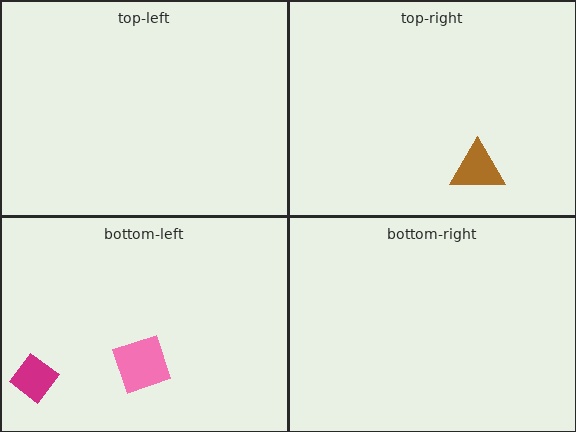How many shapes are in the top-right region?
1.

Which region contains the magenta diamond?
The bottom-left region.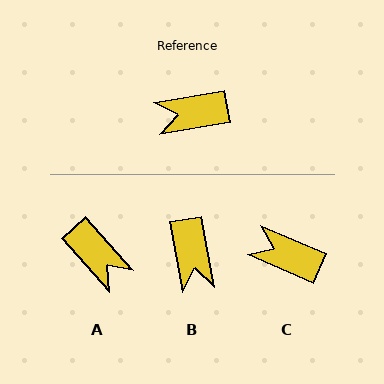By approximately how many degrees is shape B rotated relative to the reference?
Approximately 90 degrees counter-clockwise.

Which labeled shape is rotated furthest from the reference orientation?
A, about 123 degrees away.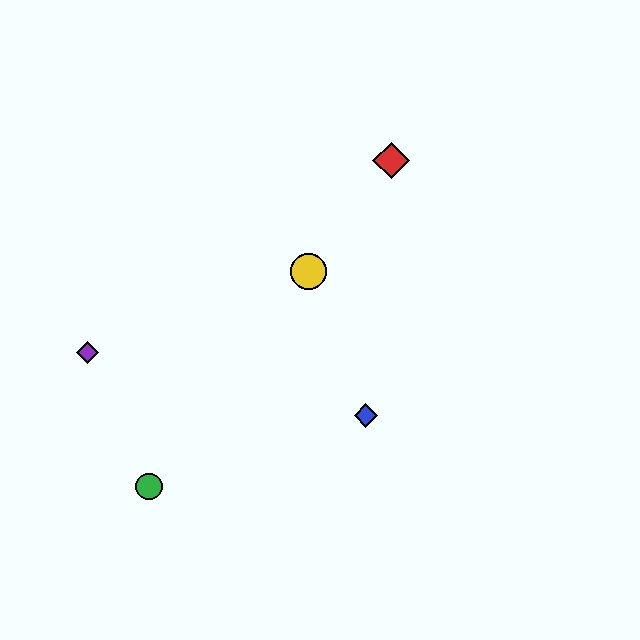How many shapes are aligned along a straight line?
3 shapes (the red diamond, the green circle, the yellow circle) are aligned along a straight line.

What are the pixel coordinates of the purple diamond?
The purple diamond is at (88, 353).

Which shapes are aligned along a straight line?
The red diamond, the green circle, the yellow circle are aligned along a straight line.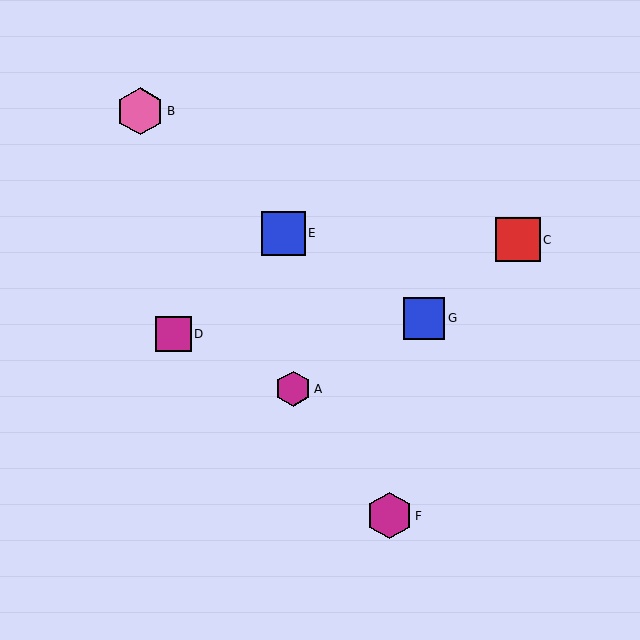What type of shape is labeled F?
Shape F is a magenta hexagon.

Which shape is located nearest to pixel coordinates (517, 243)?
The red square (labeled C) at (518, 240) is nearest to that location.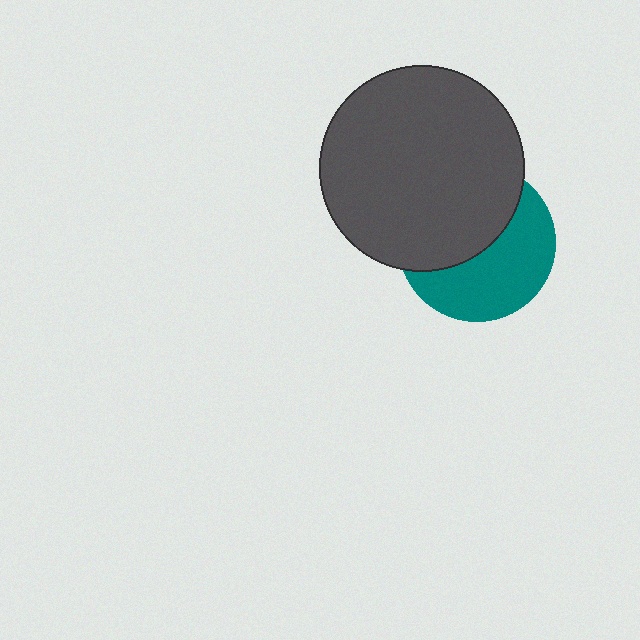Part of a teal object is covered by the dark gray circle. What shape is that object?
It is a circle.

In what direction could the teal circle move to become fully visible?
The teal circle could move down. That would shift it out from behind the dark gray circle entirely.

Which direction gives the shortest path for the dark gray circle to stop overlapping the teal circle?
Moving up gives the shortest separation.